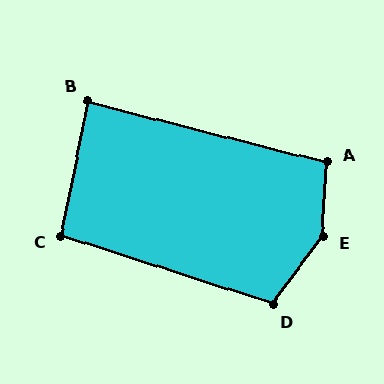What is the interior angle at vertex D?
Approximately 109 degrees (obtuse).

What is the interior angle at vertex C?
Approximately 97 degrees (obtuse).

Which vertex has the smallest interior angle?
B, at approximately 87 degrees.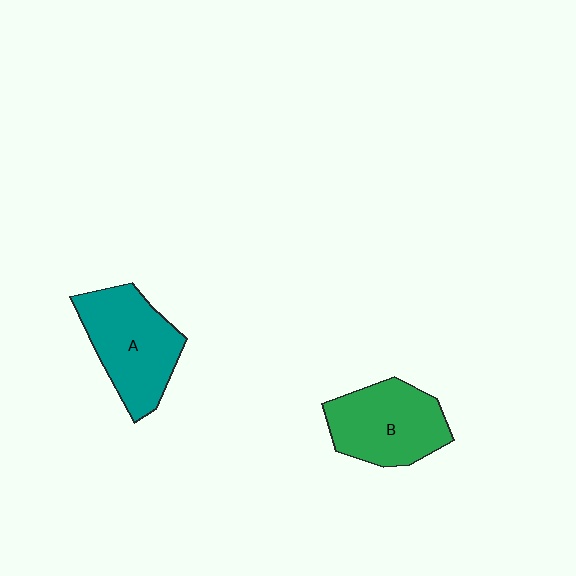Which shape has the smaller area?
Shape B (green).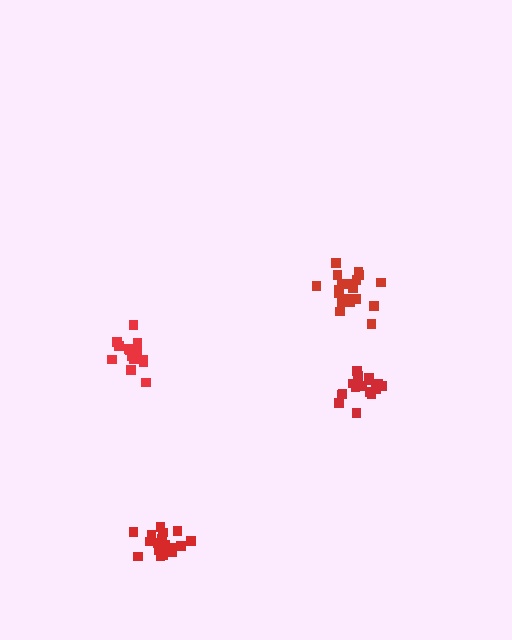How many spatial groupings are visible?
There are 4 spatial groupings.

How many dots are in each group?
Group 1: 17 dots, Group 2: 15 dots, Group 3: 19 dots, Group 4: 19 dots (70 total).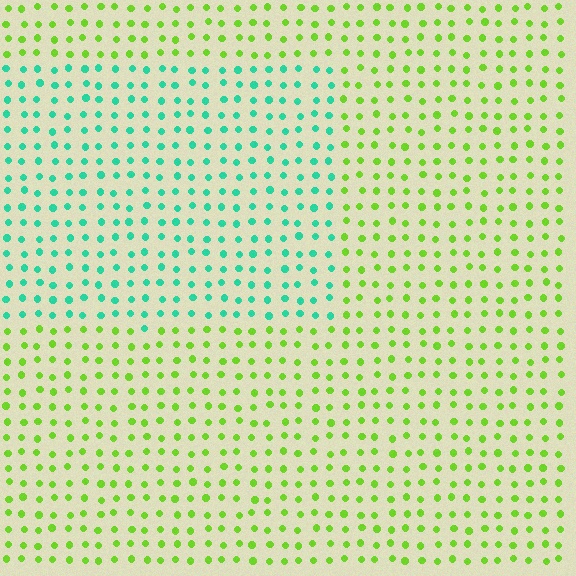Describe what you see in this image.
The image is filled with small lime elements in a uniform arrangement. A rectangle-shaped region is visible where the elements are tinted to a slightly different hue, forming a subtle color boundary.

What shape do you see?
I see a rectangle.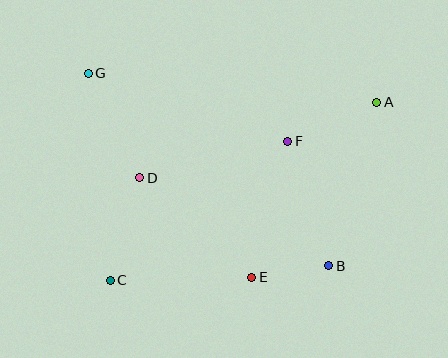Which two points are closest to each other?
Points B and E are closest to each other.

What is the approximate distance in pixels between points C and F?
The distance between C and F is approximately 226 pixels.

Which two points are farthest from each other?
Points A and C are farthest from each other.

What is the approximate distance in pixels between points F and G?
The distance between F and G is approximately 211 pixels.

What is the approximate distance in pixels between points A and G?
The distance between A and G is approximately 290 pixels.